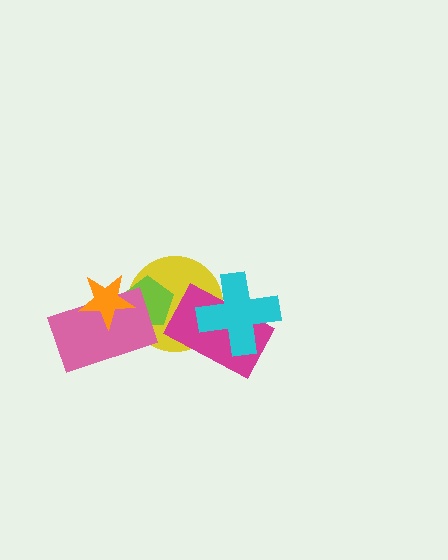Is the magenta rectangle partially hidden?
Yes, it is partially covered by another shape.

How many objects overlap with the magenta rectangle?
2 objects overlap with the magenta rectangle.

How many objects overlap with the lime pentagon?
3 objects overlap with the lime pentagon.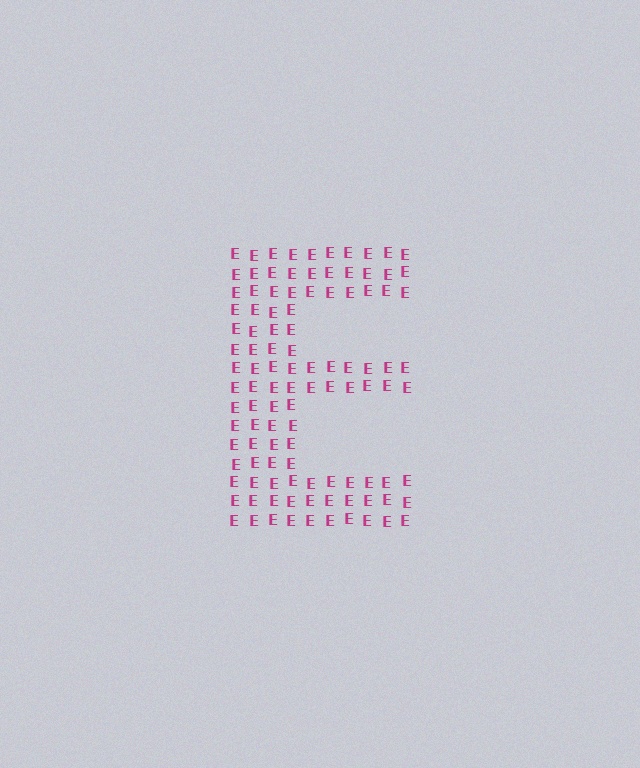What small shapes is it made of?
It is made of small letter E's.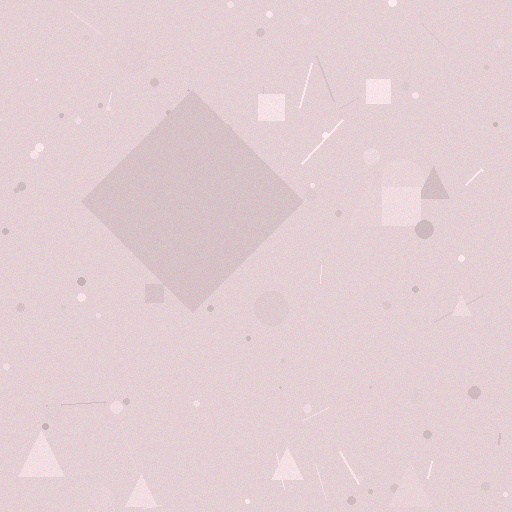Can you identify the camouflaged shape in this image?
The camouflaged shape is a diamond.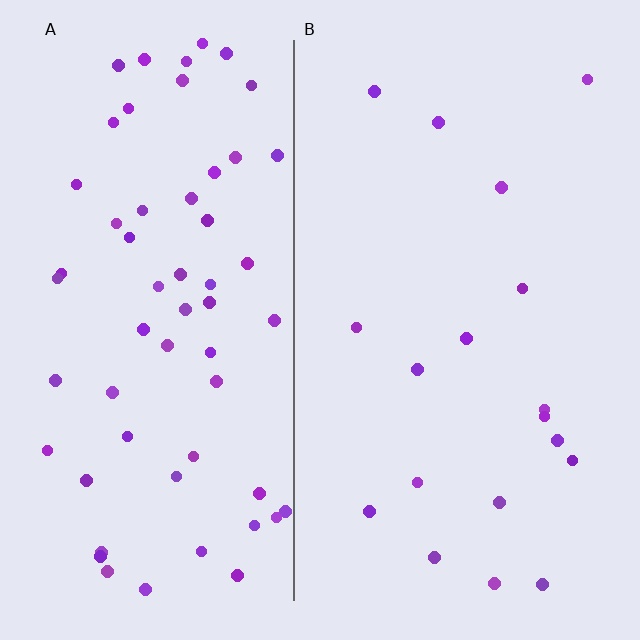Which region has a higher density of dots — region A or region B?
A (the left).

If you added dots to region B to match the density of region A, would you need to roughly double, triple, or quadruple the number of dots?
Approximately triple.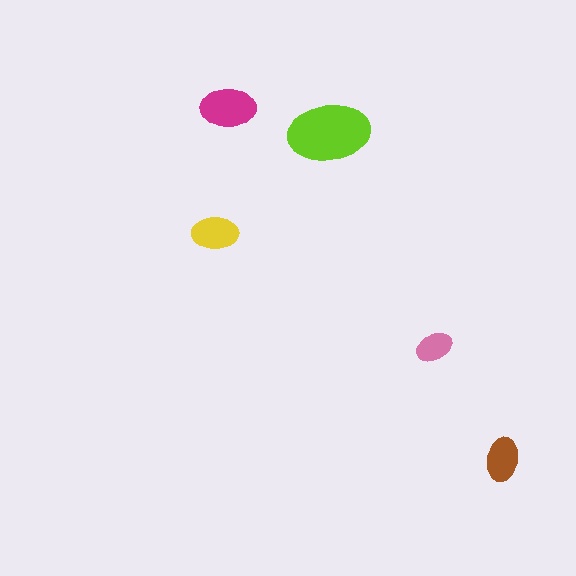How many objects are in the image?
There are 5 objects in the image.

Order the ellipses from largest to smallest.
the lime one, the magenta one, the yellow one, the brown one, the pink one.